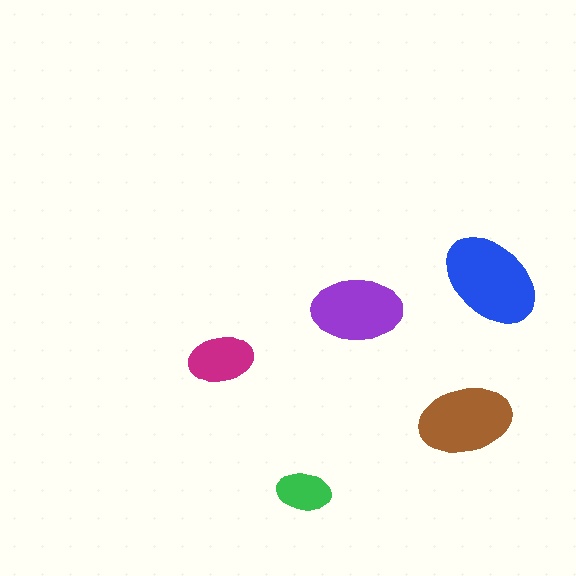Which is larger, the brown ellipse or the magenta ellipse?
The brown one.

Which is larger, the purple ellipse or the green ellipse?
The purple one.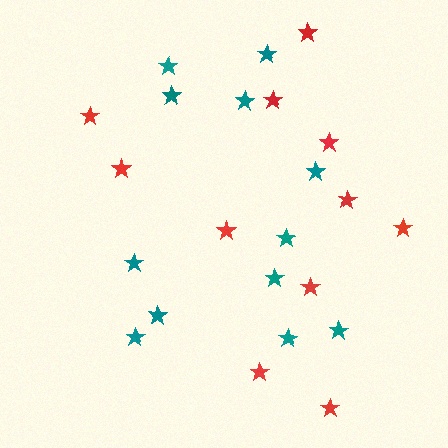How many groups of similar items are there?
There are 2 groups: one group of teal stars (12) and one group of red stars (11).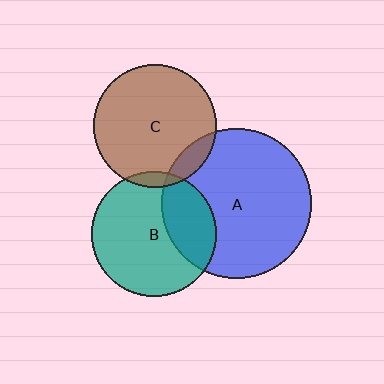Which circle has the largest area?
Circle A (blue).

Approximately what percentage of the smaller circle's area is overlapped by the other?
Approximately 10%.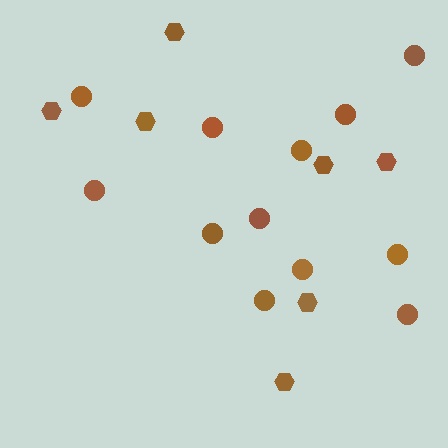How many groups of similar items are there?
There are 2 groups: one group of circles (12) and one group of hexagons (7).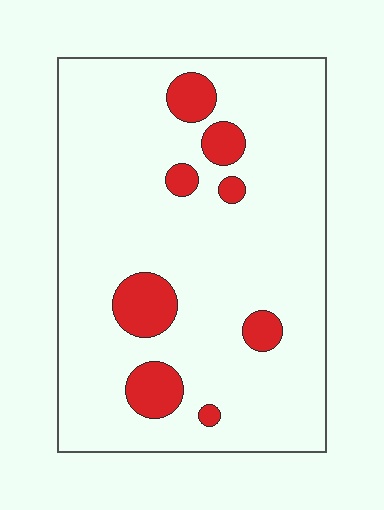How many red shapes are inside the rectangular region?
8.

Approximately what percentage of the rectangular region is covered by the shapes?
Approximately 10%.